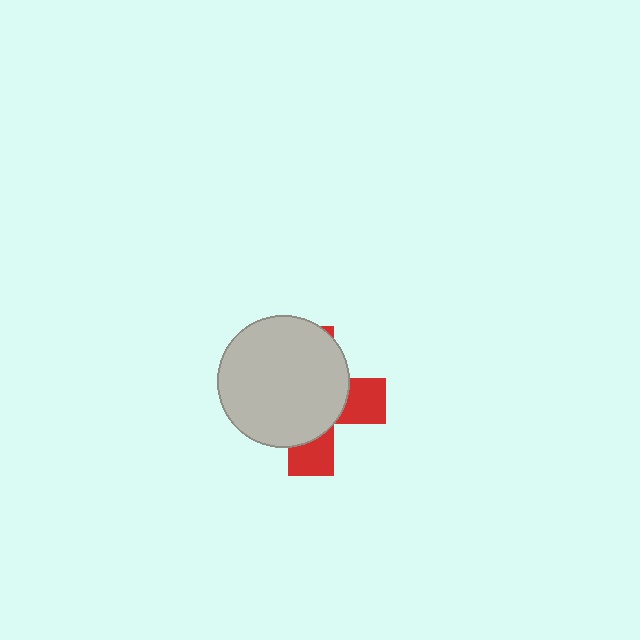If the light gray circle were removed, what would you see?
You would see the complete red cross.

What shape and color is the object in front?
The object in front is a light gray circle.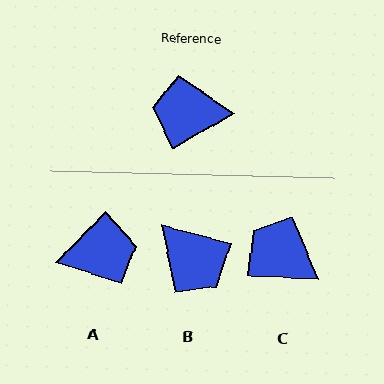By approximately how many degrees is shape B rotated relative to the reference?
Approximately 135 degrees counter-clockwise.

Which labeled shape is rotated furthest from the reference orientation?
A, about 165 degrees away.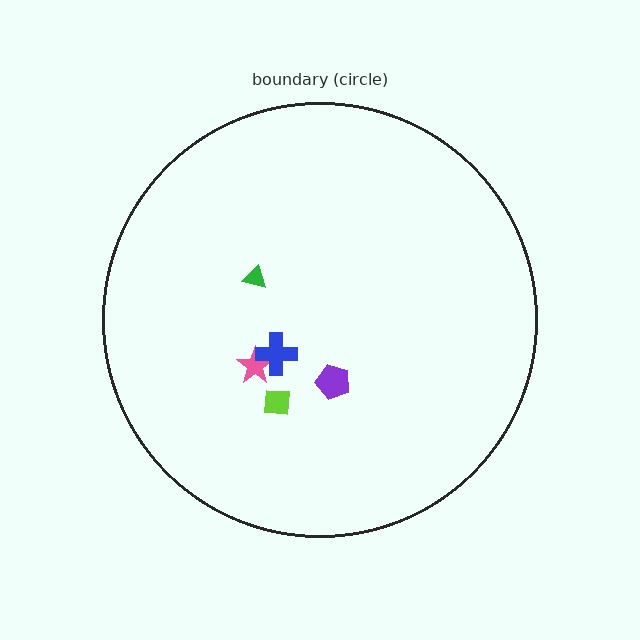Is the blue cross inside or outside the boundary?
Inside.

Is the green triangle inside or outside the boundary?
Inside.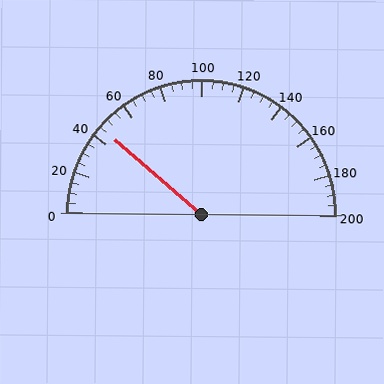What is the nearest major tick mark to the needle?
The nearest major tick mark is 40.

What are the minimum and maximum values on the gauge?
The gauge ranges from 0 to 200.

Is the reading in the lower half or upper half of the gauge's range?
The reading is in the lower half of the range (0 to 200).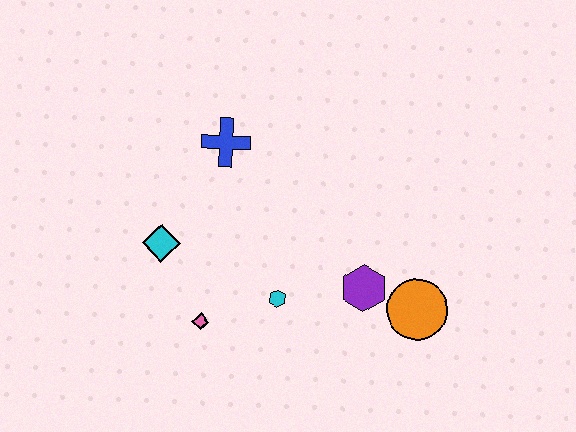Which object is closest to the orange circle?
The purple hexagon is closest to the orange circle.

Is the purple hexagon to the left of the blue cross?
No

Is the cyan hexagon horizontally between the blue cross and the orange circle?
Yes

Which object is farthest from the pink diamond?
The orange circle is farthest from the pink diamond.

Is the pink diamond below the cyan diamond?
Yes